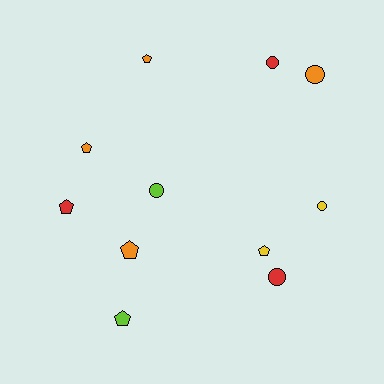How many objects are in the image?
There are 11 objects.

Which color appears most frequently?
Orange, with 4 objects.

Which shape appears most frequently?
Pentagon, with 6 objects.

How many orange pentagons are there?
There are 3 orange pentagons.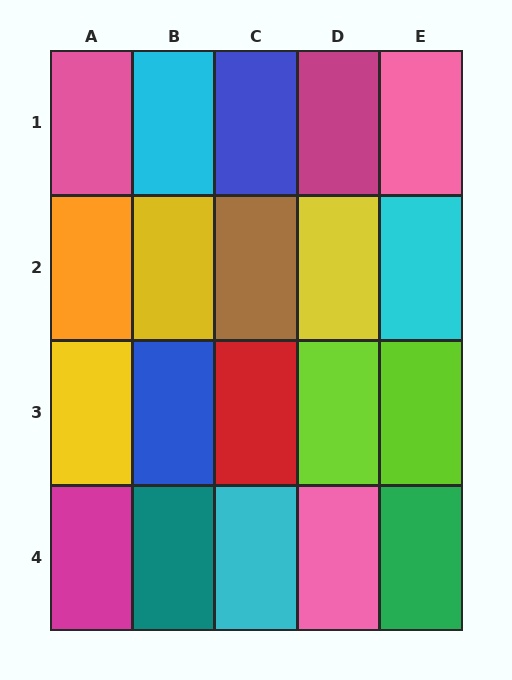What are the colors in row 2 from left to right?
Orange, yellow, brown, yellow, cyan.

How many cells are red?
1 cell is red.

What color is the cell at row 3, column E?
Lime.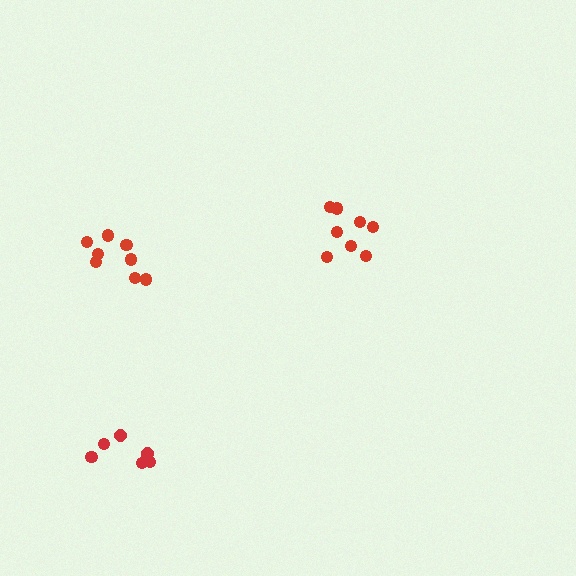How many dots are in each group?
Group 1: 8 dots, Group 2: 8 dots, Group 3: 7 dots (23 total).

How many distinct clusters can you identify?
There are 3 distinct clusters.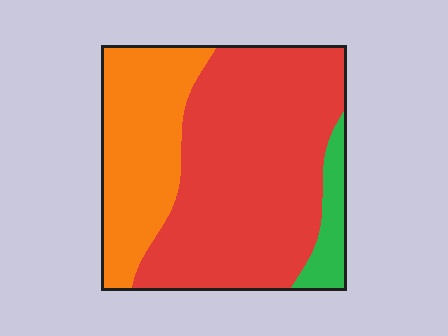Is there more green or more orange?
Orange.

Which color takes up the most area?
Red, at roughly 60%.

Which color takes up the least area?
Green, at roughly 10%.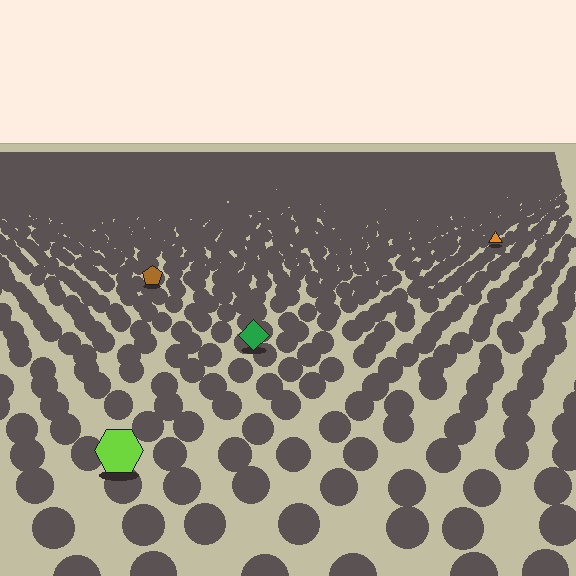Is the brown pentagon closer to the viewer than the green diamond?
No. The green diamond is closer — you can tell from the texture gradient: the ground texture is coarser near it.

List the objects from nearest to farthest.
From nearest to farthest: the lime hexagon, the green diamond, the brown pentagon, the orange triangle.